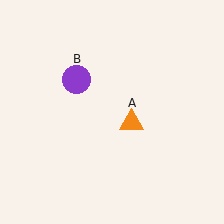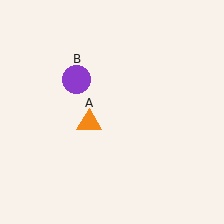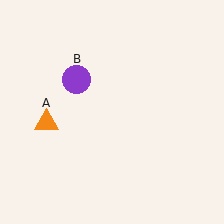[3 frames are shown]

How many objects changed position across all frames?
1 object changed position: orange triangle (object A).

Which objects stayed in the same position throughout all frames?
Purple circle (object B) remained stationary.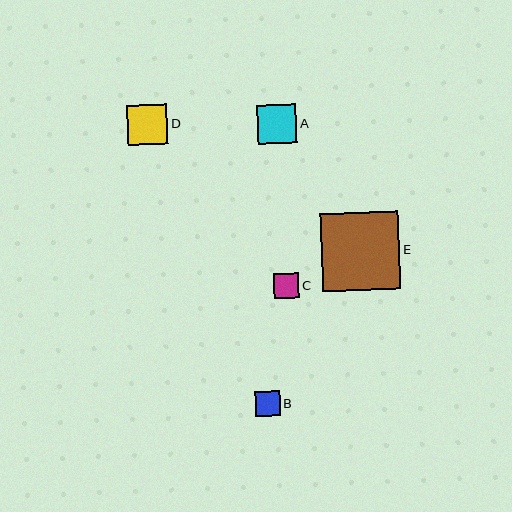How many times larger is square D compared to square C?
Square D is approximately 1.6 times the size of square C.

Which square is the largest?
Square E is the largest with a size of approximately 78 pixels.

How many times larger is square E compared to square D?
Square E is approximately 2.0 times the size of square D.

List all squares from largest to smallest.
From largest to smallest: E, D, A, C, B.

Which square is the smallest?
Square B is the smallest with a size of approximately 25 pixels.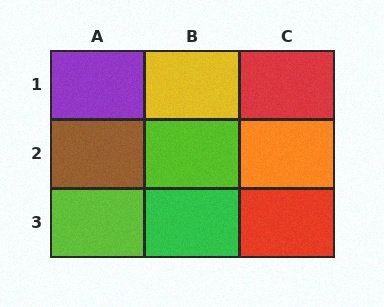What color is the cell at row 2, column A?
Brown.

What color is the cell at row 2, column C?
Orange.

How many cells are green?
1 cell is green.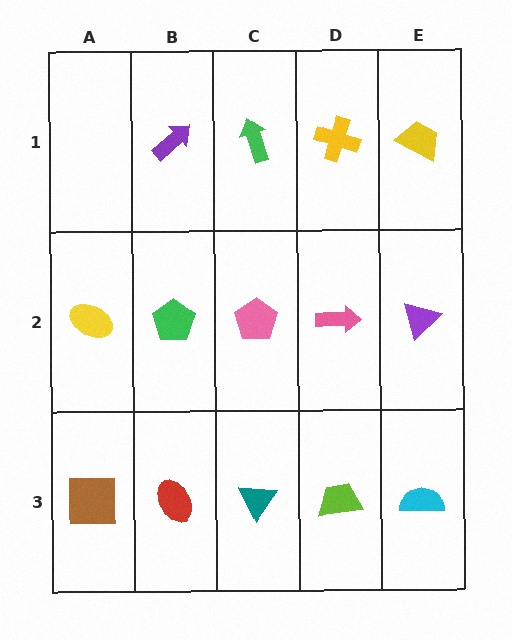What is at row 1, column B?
A purple arrow.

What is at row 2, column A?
A yellow ellipse.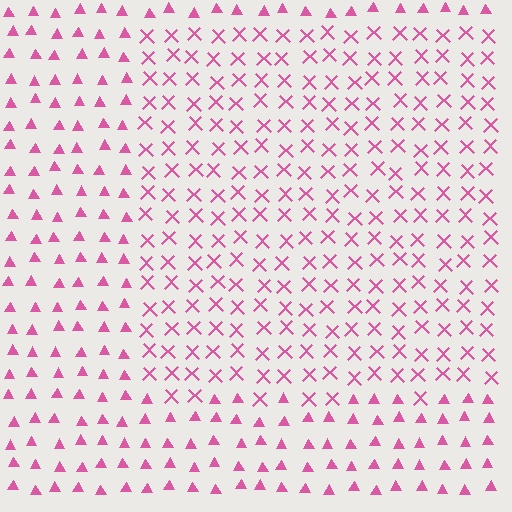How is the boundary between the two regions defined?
The boundary is defined by a change in element shape: X marks inside vs. triangles outside. All elements share the same color and spacing.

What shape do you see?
I see a rectangle.